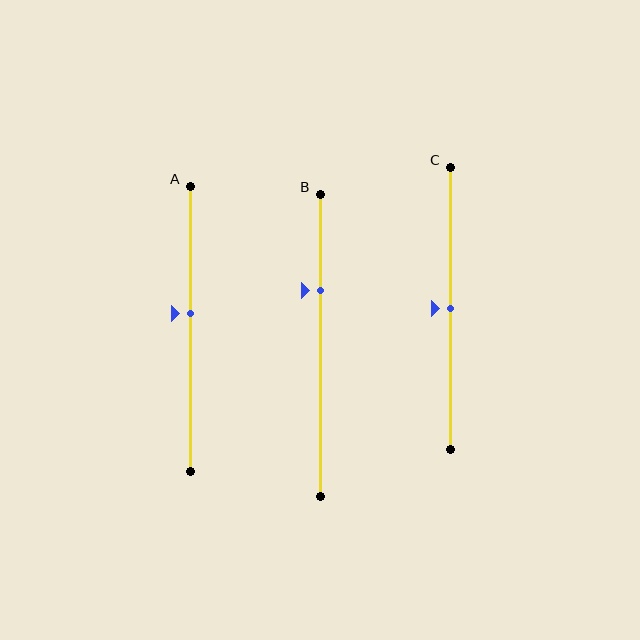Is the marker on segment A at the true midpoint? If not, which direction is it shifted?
No, the marker on segment A is shifted upward by about 5% of the segment length.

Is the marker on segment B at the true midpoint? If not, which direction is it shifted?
No, the marker on segment B is shifted upward by about 18% of the segment length.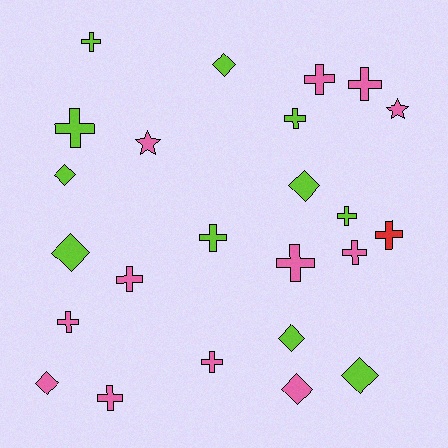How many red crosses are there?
There is 1 red cross.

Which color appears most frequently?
Pink, with 12 objects.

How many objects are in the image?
There are 24 objects.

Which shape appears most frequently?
Cross, with 14 objects.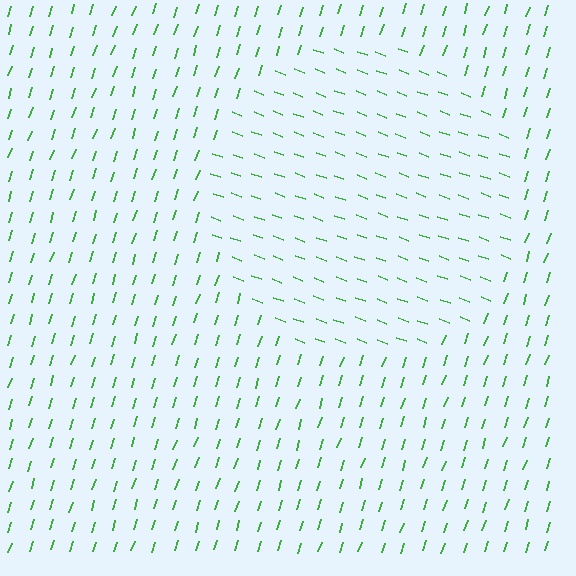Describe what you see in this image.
The image is filled with small green line segments. A circle region in the image has lines oriented differently from the surrounding lines, creating a visible texture boundary.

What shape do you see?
I see a circle.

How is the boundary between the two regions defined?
The boundary is defined purely by a change in line orientation (approximately 88 degrees difference). All lines are the same color and thickness.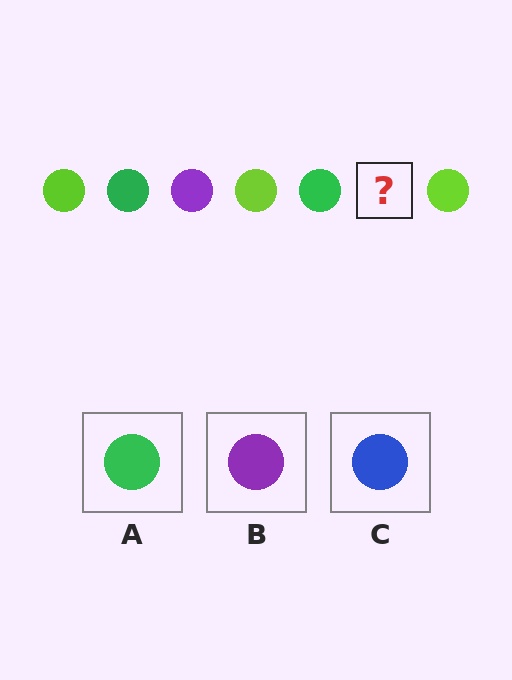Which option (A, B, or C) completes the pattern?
B.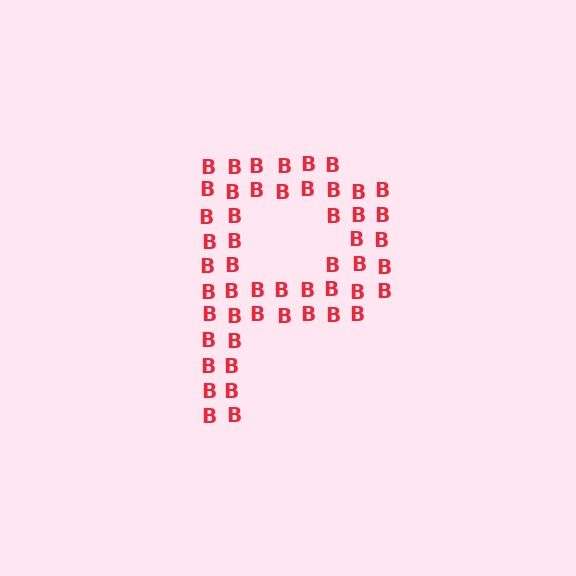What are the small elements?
The small elements are letter B's.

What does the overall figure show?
The overall figure shows the letter P.